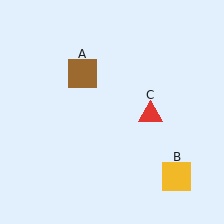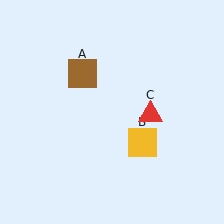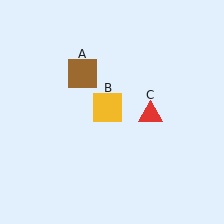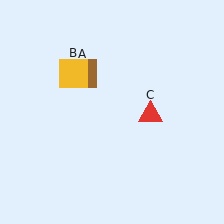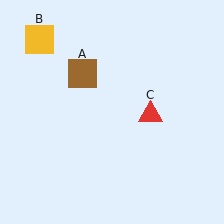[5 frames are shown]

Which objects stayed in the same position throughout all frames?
Brown square (object A) and red triangle (object C) remained stationary.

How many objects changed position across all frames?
1 object changed position: yellow square (object B).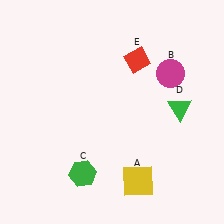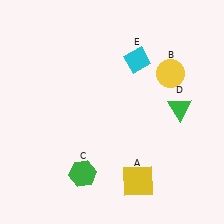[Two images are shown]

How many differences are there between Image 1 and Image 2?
There are 2 differences between the two images.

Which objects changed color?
B changed from magenta to yellow. E changed from red to cyan.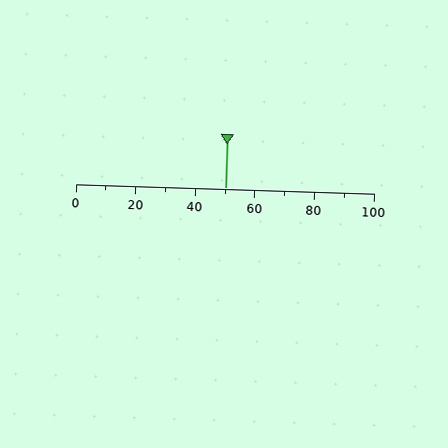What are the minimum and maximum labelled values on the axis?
The axis runs from 0 to 100.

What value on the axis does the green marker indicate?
The marker indicates approximately 50.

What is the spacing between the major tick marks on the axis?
The major ticks are spaced 20 apart.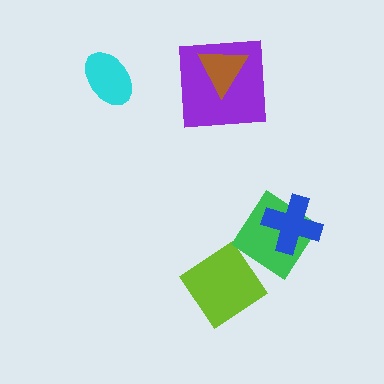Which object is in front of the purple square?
The brown triangle is in front of the purple square.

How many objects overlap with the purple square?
1 object overlaps with the purple square.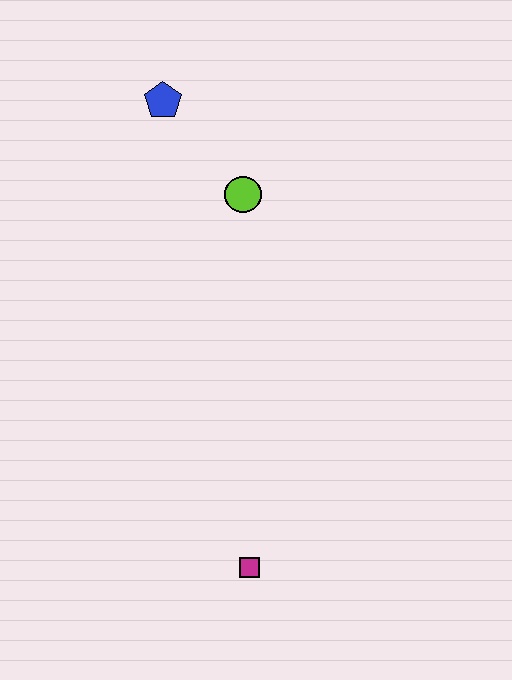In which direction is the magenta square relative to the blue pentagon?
The magenta square is below the blue pentagon.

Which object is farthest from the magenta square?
The blue pentagon is farthest from the magenta square.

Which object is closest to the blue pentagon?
The lime circle is closest to the blue pentagon.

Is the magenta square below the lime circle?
Yes